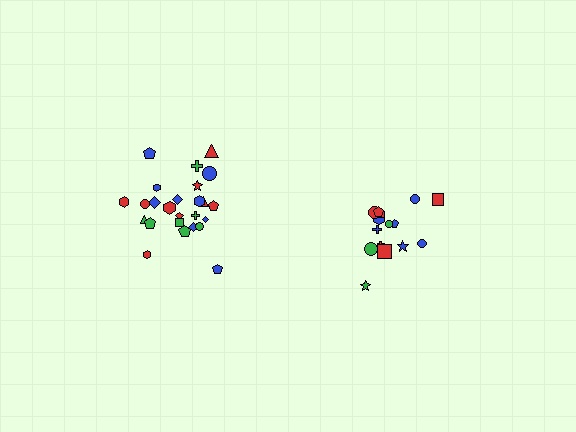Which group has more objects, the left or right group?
The left group.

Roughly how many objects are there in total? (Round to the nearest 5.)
Roughly 40 objects in total.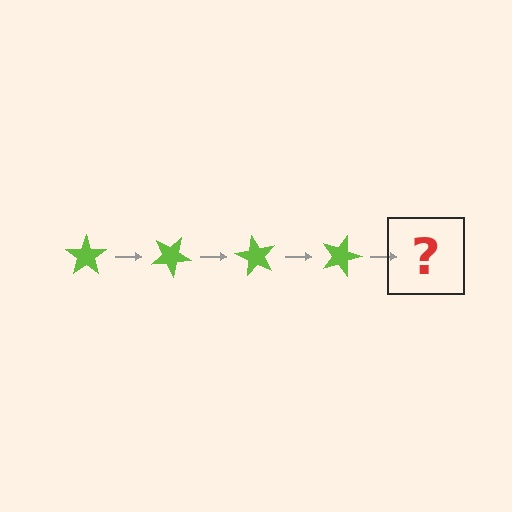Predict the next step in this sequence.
The next step is a lime star rotated 120 degrees.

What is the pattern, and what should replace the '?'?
The pattern is that the star rotates 30 degrees each step. The '?' should be a lime star rotated 120 degrees.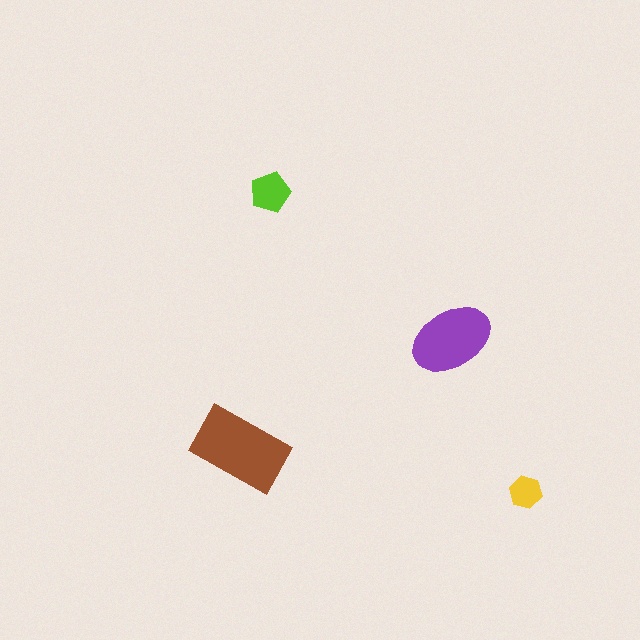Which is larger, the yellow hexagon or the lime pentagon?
The lime pentagon.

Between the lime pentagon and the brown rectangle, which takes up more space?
The brown rectangle.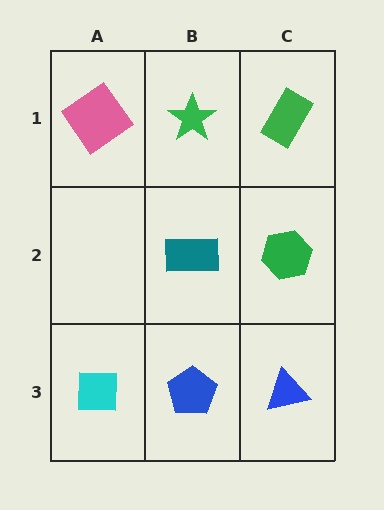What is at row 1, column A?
A pink diamond.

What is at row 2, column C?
A green hexagon.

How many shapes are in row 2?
2 shapes.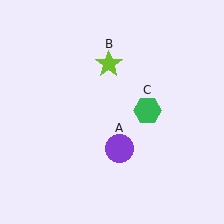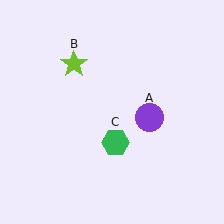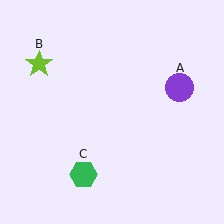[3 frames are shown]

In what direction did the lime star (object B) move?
The lime star (object B) moved left.